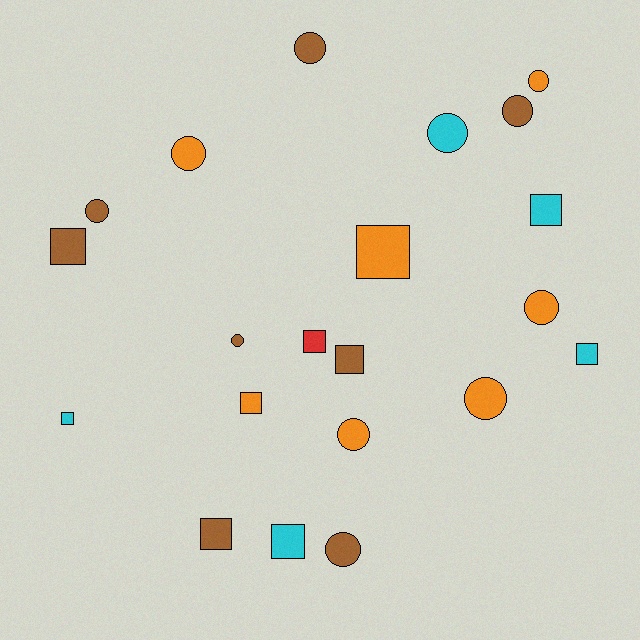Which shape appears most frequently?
Circle, with 11 objects.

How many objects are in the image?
There are 21 objects.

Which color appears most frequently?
Brown, with 8 objects.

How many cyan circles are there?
There is 1 cyan circle.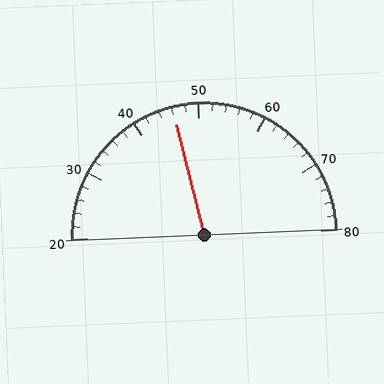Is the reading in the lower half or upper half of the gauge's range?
The reading is in the lower half of the range (20 to 80).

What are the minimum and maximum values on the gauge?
The gauge ranges from 20 to 80.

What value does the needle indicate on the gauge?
The needle indicates approximately 46.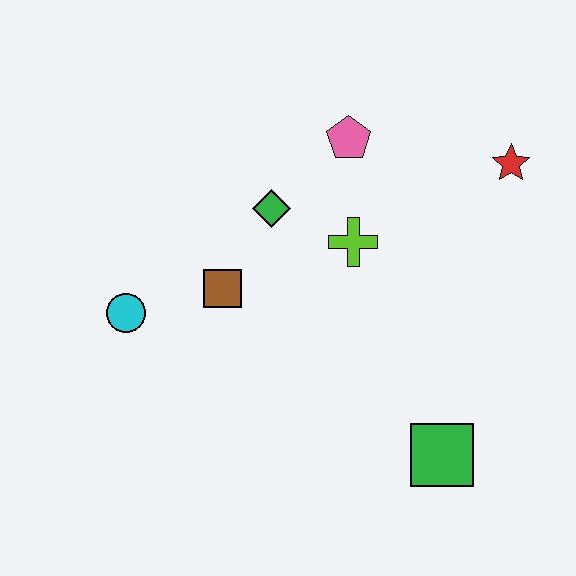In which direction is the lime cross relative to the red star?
The lime cross is to the left of the red star.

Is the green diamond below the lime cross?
No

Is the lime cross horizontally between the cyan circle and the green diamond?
No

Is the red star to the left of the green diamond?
No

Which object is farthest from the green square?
The cyan circle is farthest from the green square.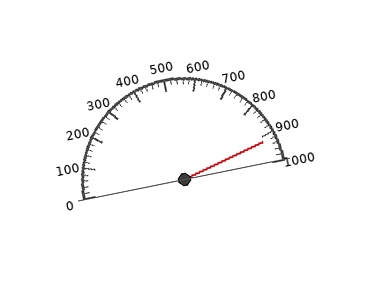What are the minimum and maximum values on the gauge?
The gauge ranges from 0 to 1000.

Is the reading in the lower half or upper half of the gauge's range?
The reading is in the upper half of the range (0 to 1000).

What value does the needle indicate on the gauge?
The needle indicates approximately 920.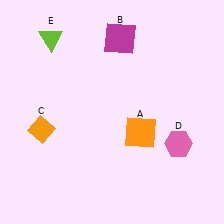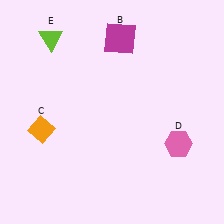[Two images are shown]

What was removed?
The orange square (A) was removed in Image 2.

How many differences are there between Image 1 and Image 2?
There is 1 difference between the two images.